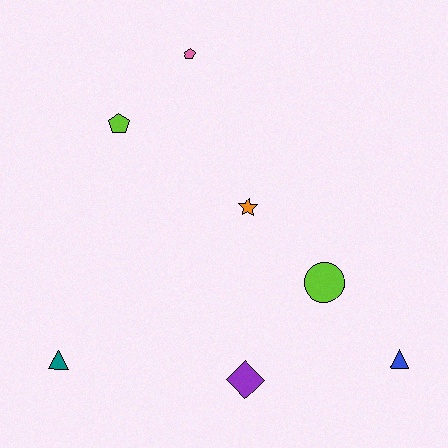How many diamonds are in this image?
There is 1 diamond.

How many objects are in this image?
There are 7 objects.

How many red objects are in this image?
There are no red objects.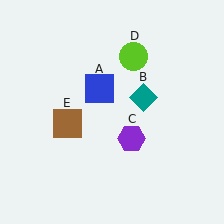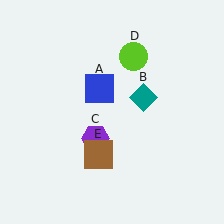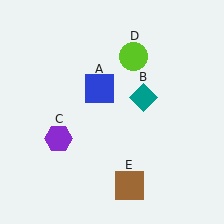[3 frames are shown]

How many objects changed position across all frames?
2 objects changed position: purple hexagon (object C), brown square (object E).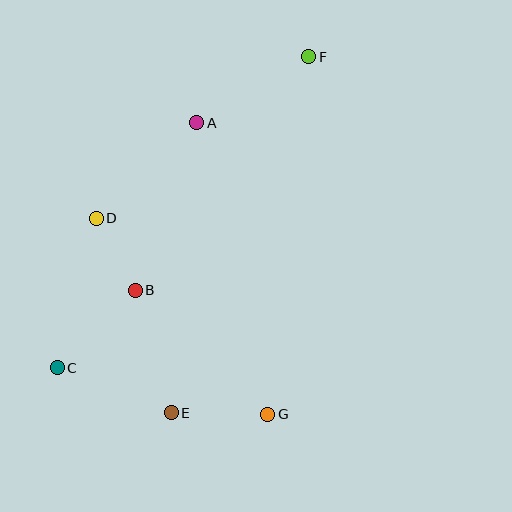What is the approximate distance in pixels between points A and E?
The distance between A and E is approximately 291 pixels.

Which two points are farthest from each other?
Points C and F are farthest from each other.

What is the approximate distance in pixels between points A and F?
The distance between A and F is approximately 130 pixels.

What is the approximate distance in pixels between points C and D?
The distance between C and D is approximately 154 pixels.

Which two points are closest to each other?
Points B and D are closest to each other.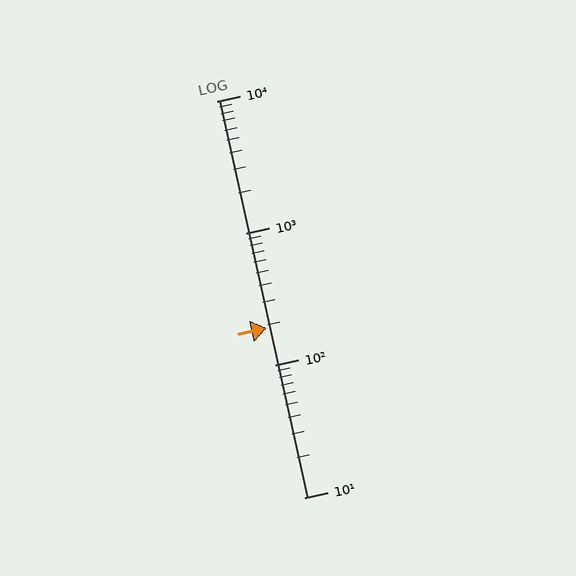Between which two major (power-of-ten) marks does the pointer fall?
The pointer is between 100 and 1000.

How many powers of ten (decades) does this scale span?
The scale spans 3 decades, from 10 to 10000.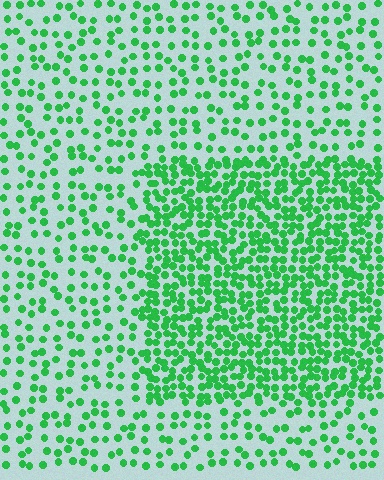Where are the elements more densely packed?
The elements are more densely packed inside the rectangle boundary.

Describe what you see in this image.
The image contains small green elements arranged at two different densities. A rectangle-shaped region is visible where the elements are more densely packed than the surrounding area.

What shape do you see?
I see a rectangle.